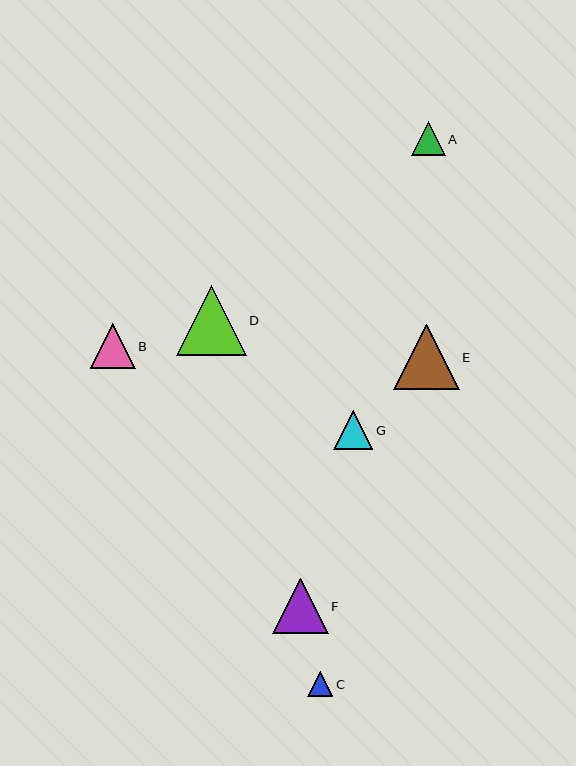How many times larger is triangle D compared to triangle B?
Triangle D is approximately 1.6 times the size of triangle B.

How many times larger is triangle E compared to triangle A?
Triangle E is approximately 1.9 times the size of triangle A.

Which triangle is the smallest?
Triangle C is the smallest with a size of approximately 25 pixels.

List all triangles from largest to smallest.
From largest to smallest: D, E, F, B, G, A, C.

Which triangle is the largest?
Triangle D is the largest with a size of approximately 70 pixels.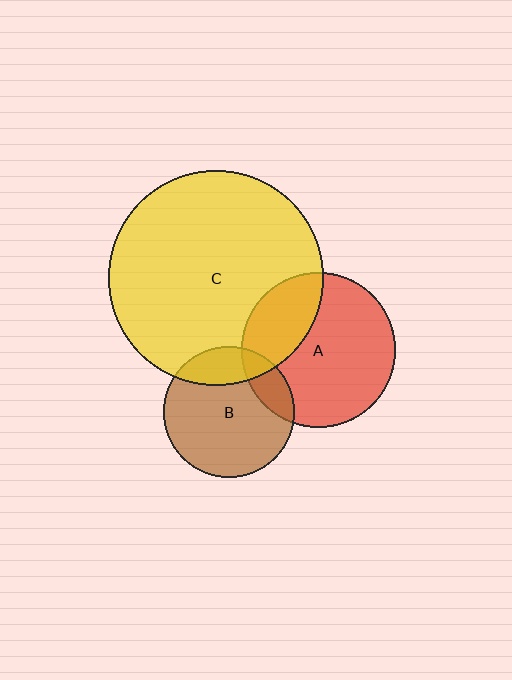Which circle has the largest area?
Circle C (yellow).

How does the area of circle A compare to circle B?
Approximately 1.4 times.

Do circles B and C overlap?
Yes.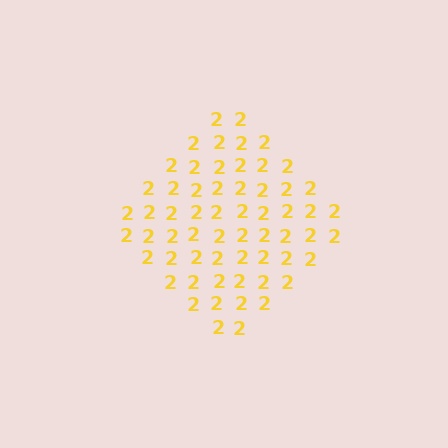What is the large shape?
The large shape is a diamond.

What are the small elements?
The small elements are digit 2's.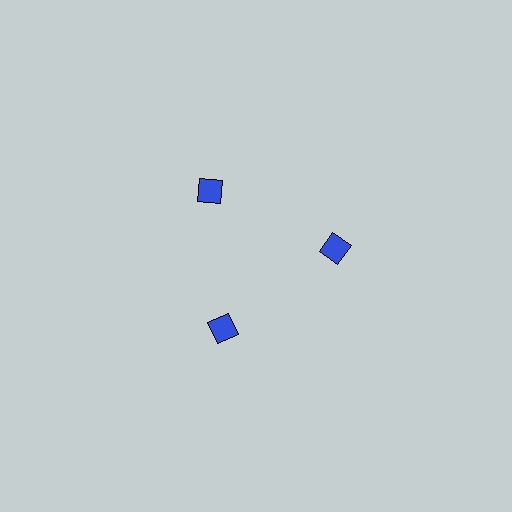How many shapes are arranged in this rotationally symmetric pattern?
There are 3 shapes, arranged in 3 groups of 1.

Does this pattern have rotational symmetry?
Yes, this pattern has 3-fold rotational symmetry. It looks the same after rotating 120 degrees around the center.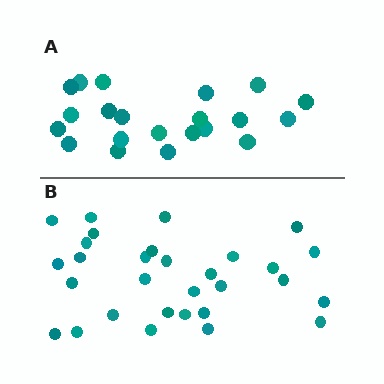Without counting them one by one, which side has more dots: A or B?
Region B (the bottom region) has more dots.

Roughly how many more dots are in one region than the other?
Region B has roughly 8 or so more dots than region A.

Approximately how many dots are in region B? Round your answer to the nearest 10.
About 30 dots.